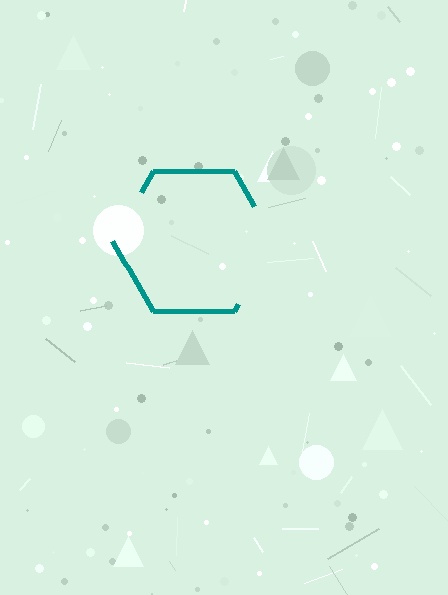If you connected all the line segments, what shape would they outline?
They would outline a hexagon.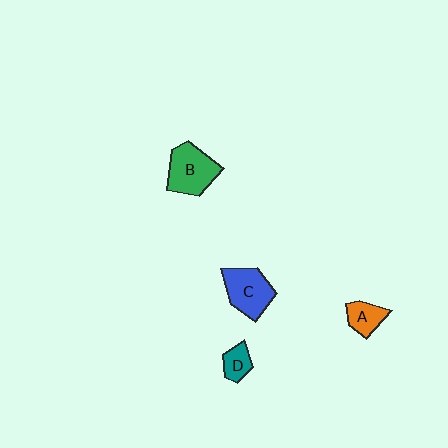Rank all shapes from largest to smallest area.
From largest to smallest: B (green), C (blue), A (orange), D (teal).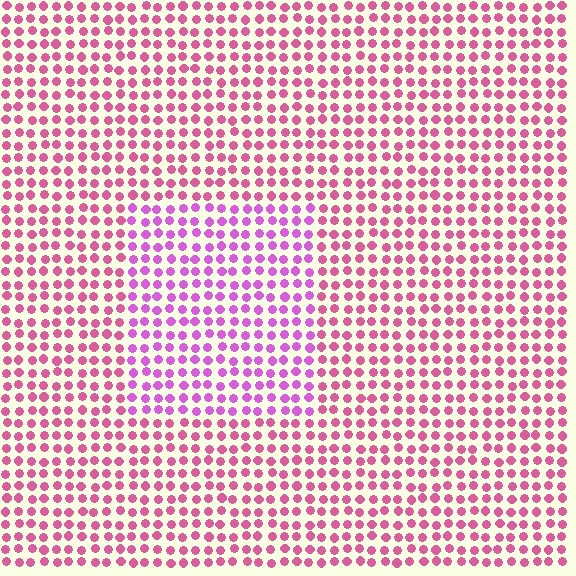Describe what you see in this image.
The image is filled with small pink elements in a uniform arrangement. A rectangle-shaped region is visible where the elements are tinted to a slightly different hue, forming a subtle color boundary.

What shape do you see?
I see a rectangle.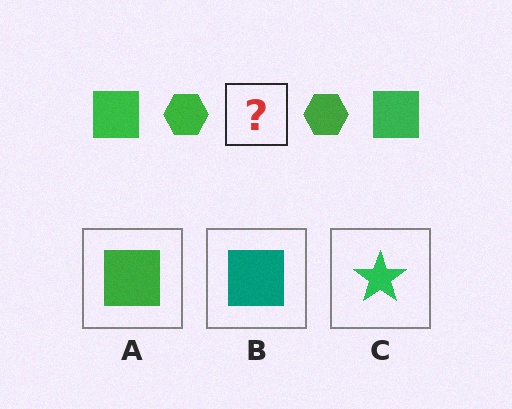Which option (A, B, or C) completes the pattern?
A.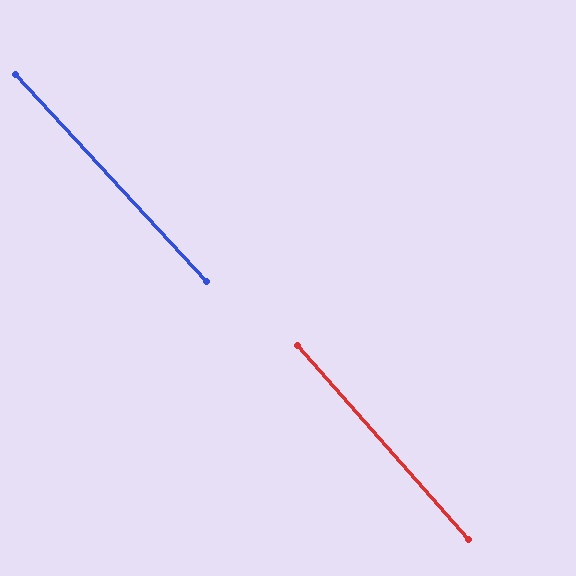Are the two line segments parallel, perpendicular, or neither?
Parallel — their directions differ by only 1.5°.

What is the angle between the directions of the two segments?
Approximately 1 degree.